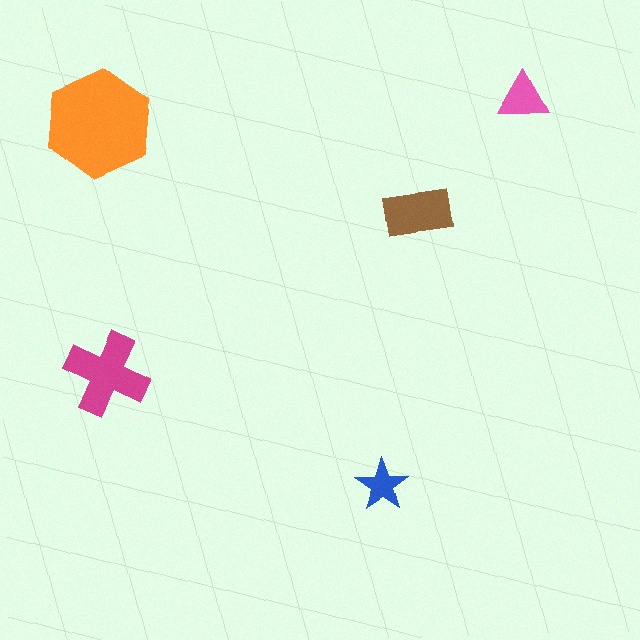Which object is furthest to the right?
The pink triangle is rightmost.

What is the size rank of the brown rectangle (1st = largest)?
3rd.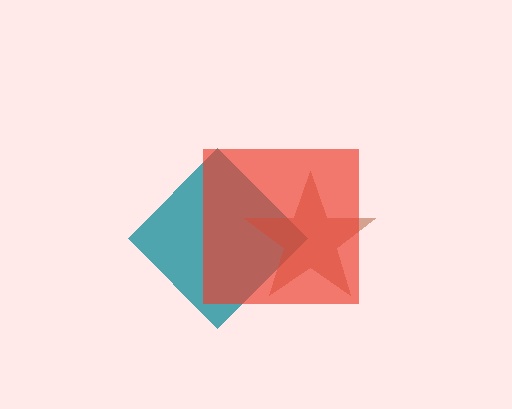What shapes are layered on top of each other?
The layered shapes are: a teal diamond, a brown star, a red square.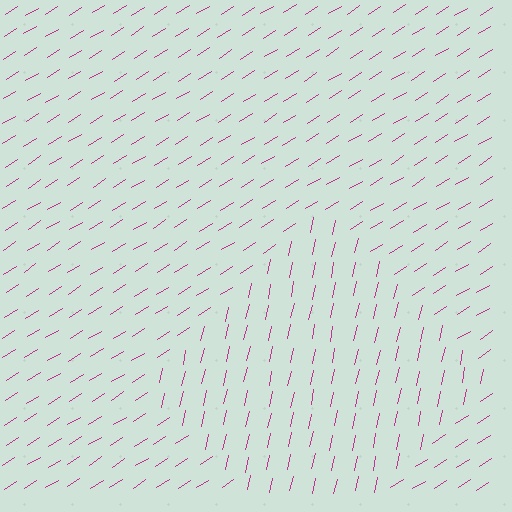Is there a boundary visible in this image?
Yes, there is a texture boundary formed by a change in line orientation.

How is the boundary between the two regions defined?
The boundary is defined purely by a change in line orientation (approximately 45 degrees difference). All lines are the same color and thickness.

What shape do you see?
I see a diamond.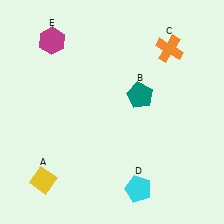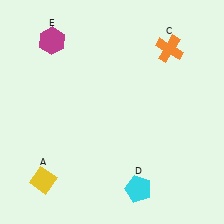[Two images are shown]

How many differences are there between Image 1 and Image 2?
There is 1 difference between the two images.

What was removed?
The teal pentagon (B) was removed in Image 2.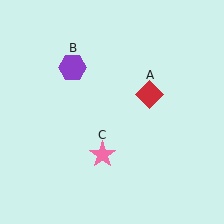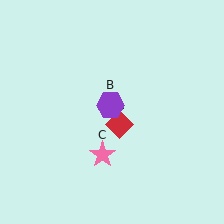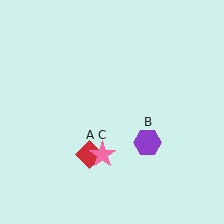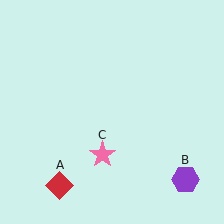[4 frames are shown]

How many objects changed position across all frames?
2 objects changed position: red diamond (object A), purple hexagon (object B).